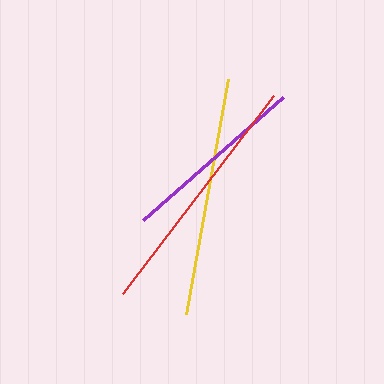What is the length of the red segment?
The red segment is approximately 249 pixels long.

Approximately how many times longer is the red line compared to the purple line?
The red line is approximately 1.3 times the length of the purple line.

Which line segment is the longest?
The red line is the longest at approximately 249 pixels.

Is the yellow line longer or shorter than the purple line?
The yellow line is longer than the purple line.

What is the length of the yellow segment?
The yellow segment is approximately 238 pixels long.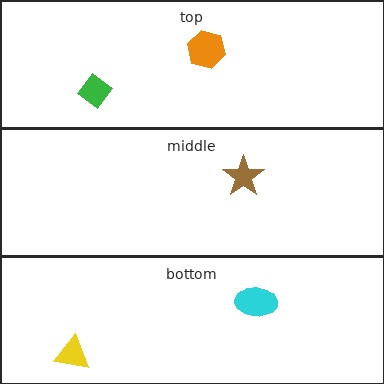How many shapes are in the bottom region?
2.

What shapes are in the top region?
The green diamond, the orange hexagon.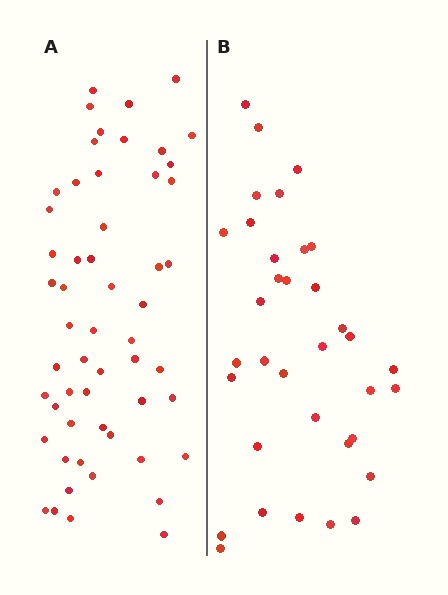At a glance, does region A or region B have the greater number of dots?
Region A (the left region) has more dots.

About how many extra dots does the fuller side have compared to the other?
Region A has approximately 20 more dots than region B.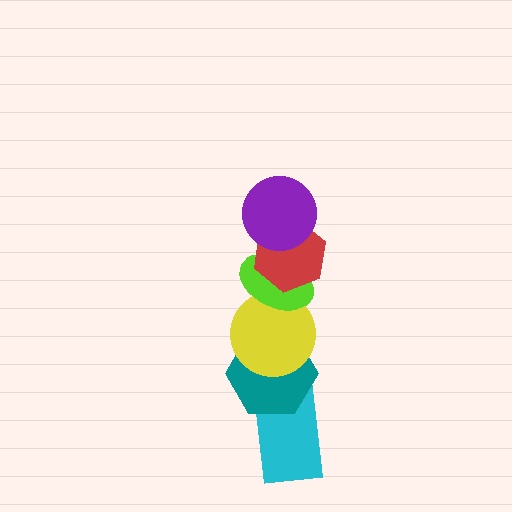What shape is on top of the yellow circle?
The lime ellipse is on top of the yellow circle.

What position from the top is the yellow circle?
The yellow circle is 4th from the top.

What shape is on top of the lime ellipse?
The red hexagon is on top of the lime ellipse.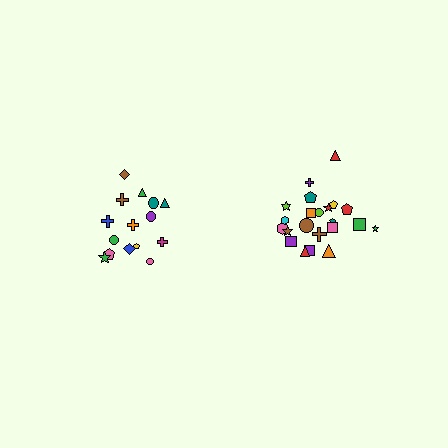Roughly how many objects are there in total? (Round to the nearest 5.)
Roughly 35 objects in total.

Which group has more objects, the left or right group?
The right group.